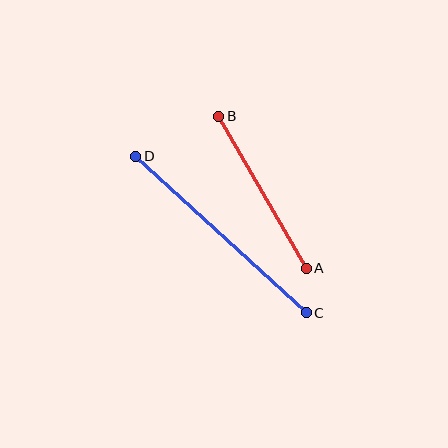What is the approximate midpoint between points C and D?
The midpoint is at approximately (221, 235) pixels.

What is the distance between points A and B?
The distance is approximately 175 pixels.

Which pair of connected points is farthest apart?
Points C and D are farthest apart.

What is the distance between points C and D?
The distance is approximately 231 pixels.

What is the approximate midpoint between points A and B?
The midpoint is at approximately (262, 192) pixels.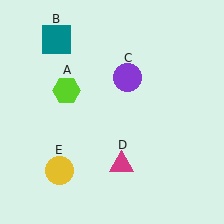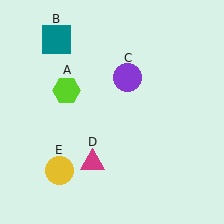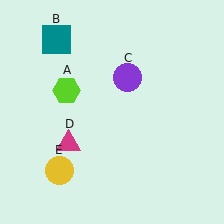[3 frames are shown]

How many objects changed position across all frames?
1 object changed position: magenta triangle (object D).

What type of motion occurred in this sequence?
The magenta triangle (object D) rotated clockwise around the center of the scene.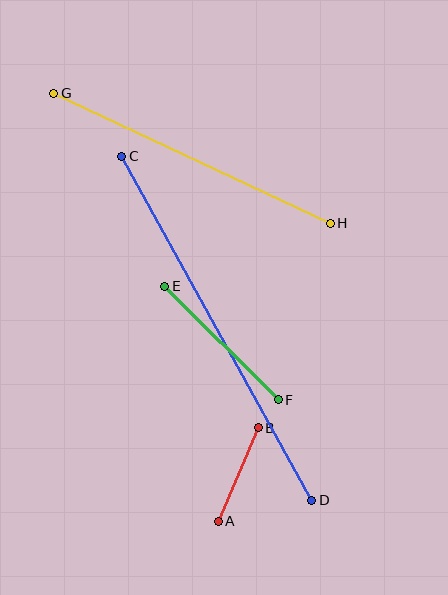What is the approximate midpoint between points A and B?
The midpoint is at approximately (238, 475) pixels.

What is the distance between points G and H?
The distance is approximately 306 pixels.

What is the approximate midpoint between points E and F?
The midpoint is at approximately (221, 343) pixels.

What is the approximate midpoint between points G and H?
The midpoint is at approximately (192, 158) pixels.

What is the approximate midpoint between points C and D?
The midpoint is at approximately (217, 328) pixels.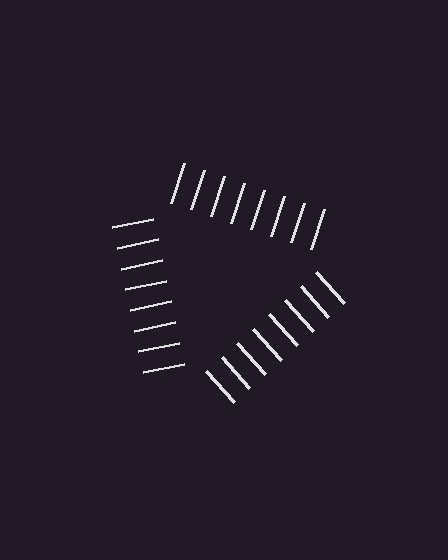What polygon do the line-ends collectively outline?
An illusory triangle — the line segments terminate on its edges but no continuous stroke is drawn.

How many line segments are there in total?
24 — 8 along each of the 3 edges.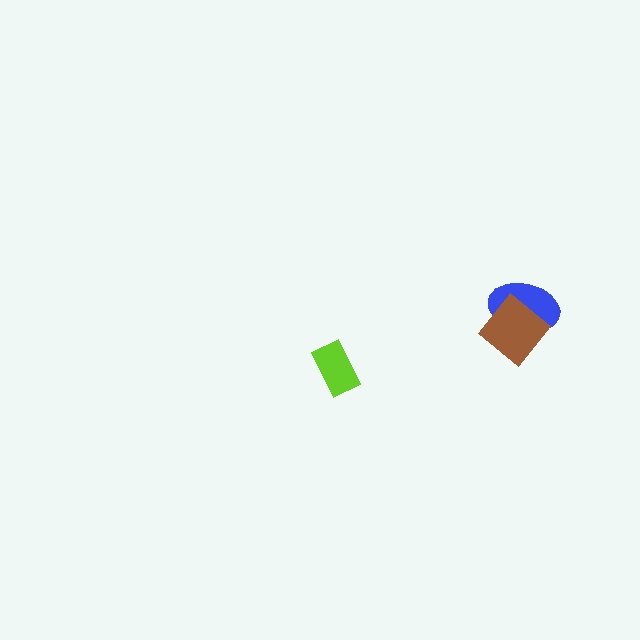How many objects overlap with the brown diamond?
1 object overlaps with the brown diamond.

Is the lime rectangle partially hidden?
No, no other shape covers it.